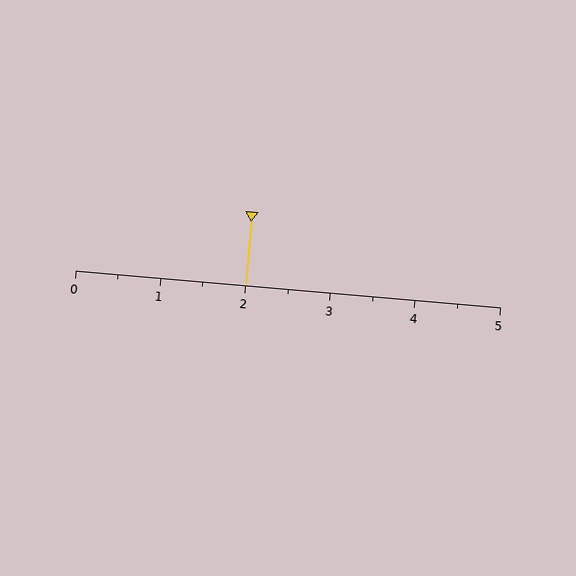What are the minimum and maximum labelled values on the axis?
The axis runs from 0 to 5.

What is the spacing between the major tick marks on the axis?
The major ticks are spaced 1 apart.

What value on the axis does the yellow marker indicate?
The marker indicates approximately 2.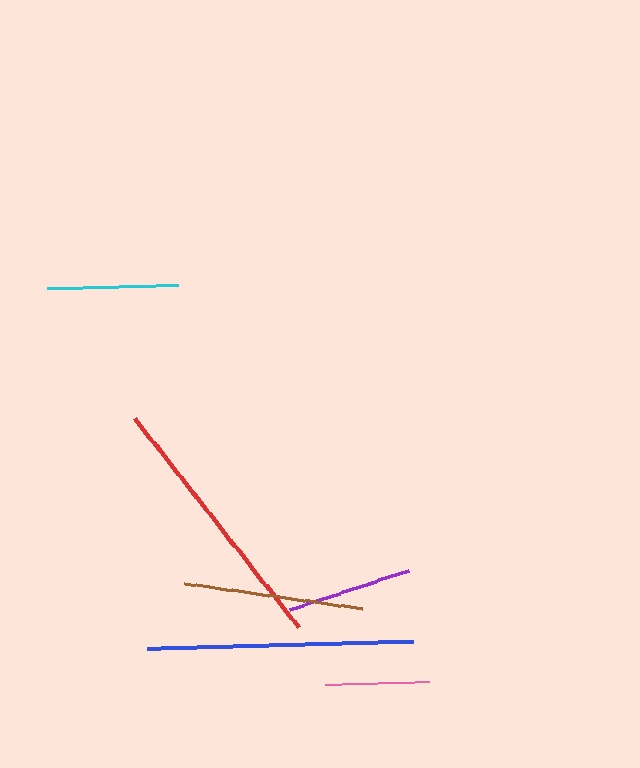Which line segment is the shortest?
The pink line is the shortest at approximately 104 pixels.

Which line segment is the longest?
The blue line is the longest at approximately 267 pixels.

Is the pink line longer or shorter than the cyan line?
The cyan line is longer than the pink line.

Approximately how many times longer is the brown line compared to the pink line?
The brown line is approximately 1.7 times the length of the pink line.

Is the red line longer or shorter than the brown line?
The red line is longer than the brown line.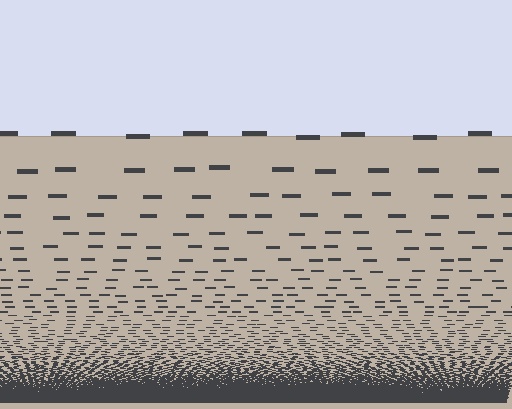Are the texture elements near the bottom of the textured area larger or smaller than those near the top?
Smaller. The gradient is inverted — elements near the bottom are smaller and denser.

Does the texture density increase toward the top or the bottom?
Density increases toward the bottom.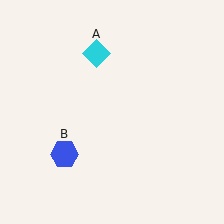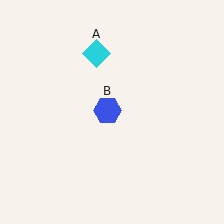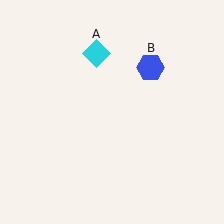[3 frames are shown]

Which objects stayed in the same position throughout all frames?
Cyan diamond (object A) remained stationary.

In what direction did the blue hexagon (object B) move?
The blue hexagon (object B) moved up and to the right.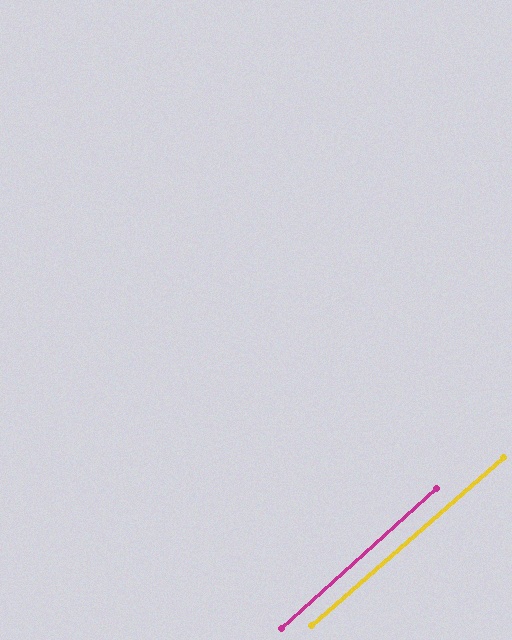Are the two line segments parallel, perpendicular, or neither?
Parallel — their directions differ by only 1.0°.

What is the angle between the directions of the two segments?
Approximately 1 degree.